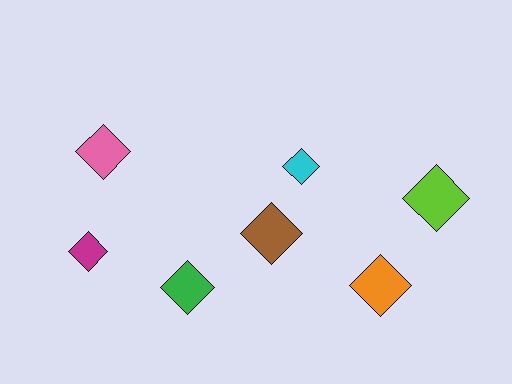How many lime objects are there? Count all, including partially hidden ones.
There is 1 lime object.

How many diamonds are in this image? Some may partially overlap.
There are 7 diamonds.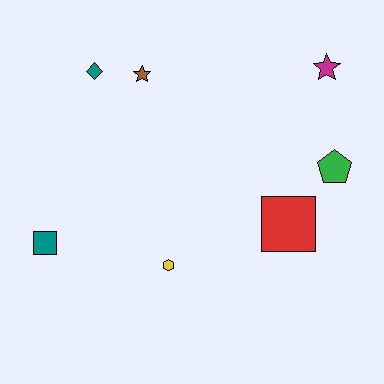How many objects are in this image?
There are 7 objects.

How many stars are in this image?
There are 2 stars.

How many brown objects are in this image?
There is 1 brown object.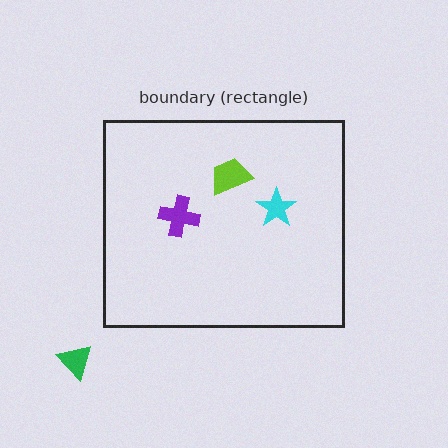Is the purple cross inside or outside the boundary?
Inside.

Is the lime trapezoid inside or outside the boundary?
Inside.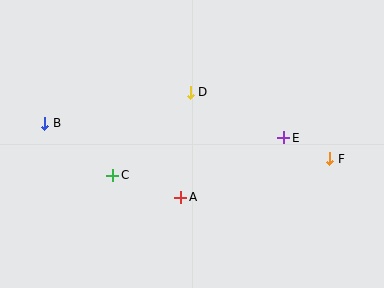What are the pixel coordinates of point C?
Point C is at (113, 175).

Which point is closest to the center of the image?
Point D at (190, 92) is closest to the center.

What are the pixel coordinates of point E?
Point E is at (284, 138).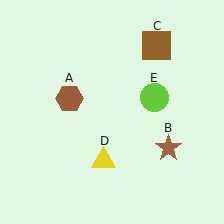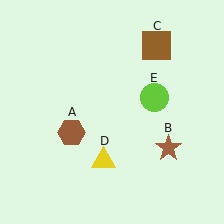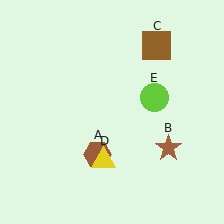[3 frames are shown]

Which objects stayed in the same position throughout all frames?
Brown star (object B) and brown square (object C) and yellow triangle (object D) and lime circle (object E) remained stationary.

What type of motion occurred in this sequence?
The brown hexagon (object A) rotated counterclockwise around the center of the scene.